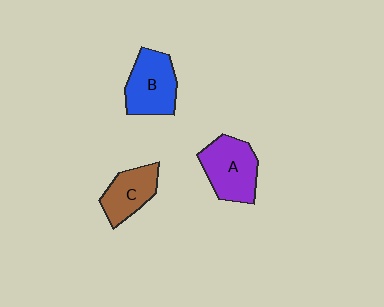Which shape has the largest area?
Shape A (purple).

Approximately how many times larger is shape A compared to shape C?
Approximately 1.3 times.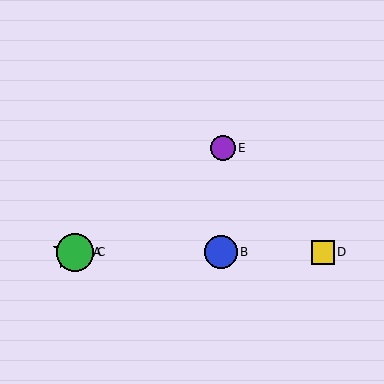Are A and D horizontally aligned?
Yes, both are at y≈252.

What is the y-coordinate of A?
Object A is at y≈252.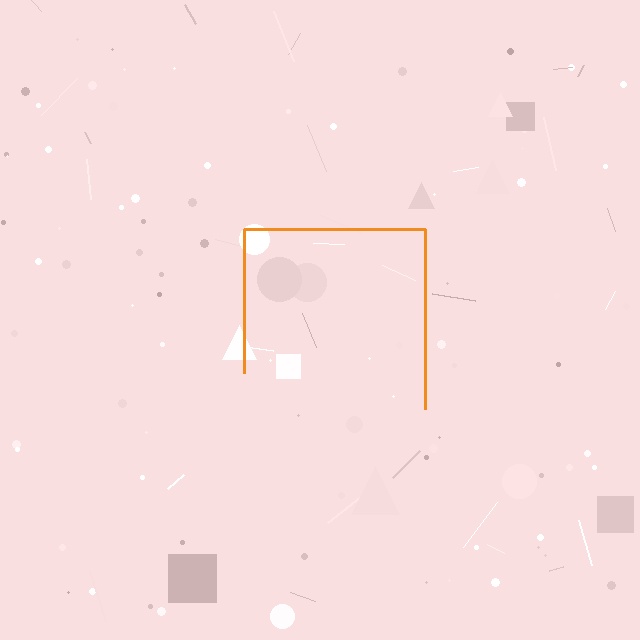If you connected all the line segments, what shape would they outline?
They would outline a square.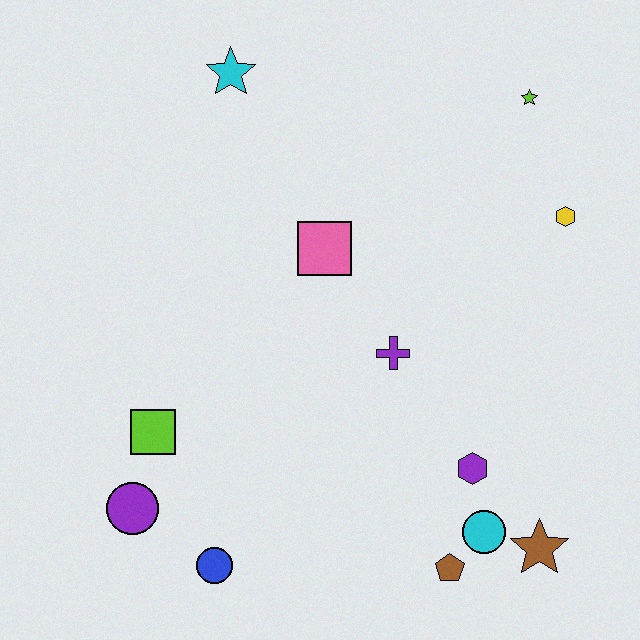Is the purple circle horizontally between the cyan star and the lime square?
No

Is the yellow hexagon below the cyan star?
Yes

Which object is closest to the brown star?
The cyan circle is closest to the brown star.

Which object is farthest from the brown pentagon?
The cyan star is farthest from the brown pentagon.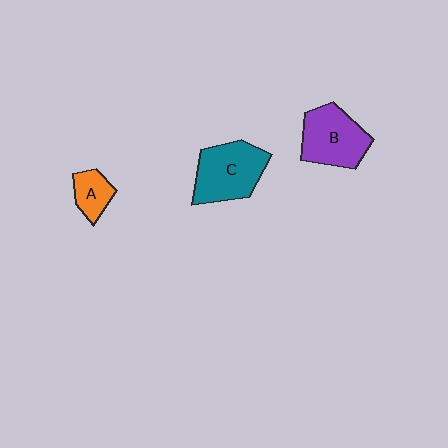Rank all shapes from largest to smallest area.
From largest to smallest: C (teal), B (purple), A (orange).